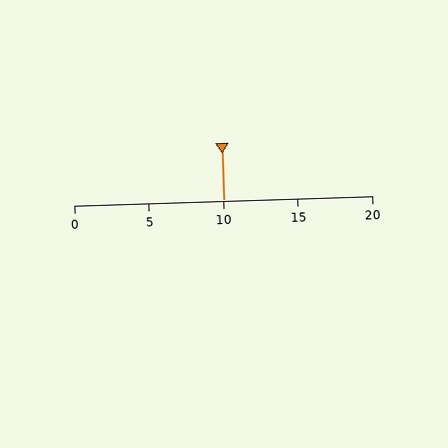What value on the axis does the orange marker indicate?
The marker indicates approximately 10.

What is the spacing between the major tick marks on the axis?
The major ticks are spaced 5 apart.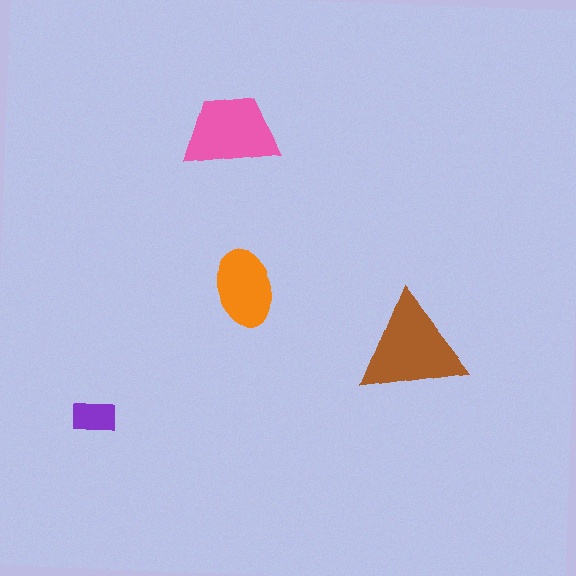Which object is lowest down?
The purple rectangle is bottommost.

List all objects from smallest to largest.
The purple rectangle, the orange ellipse, the pink trapezoid, the brown triangle.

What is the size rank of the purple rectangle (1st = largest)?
4th.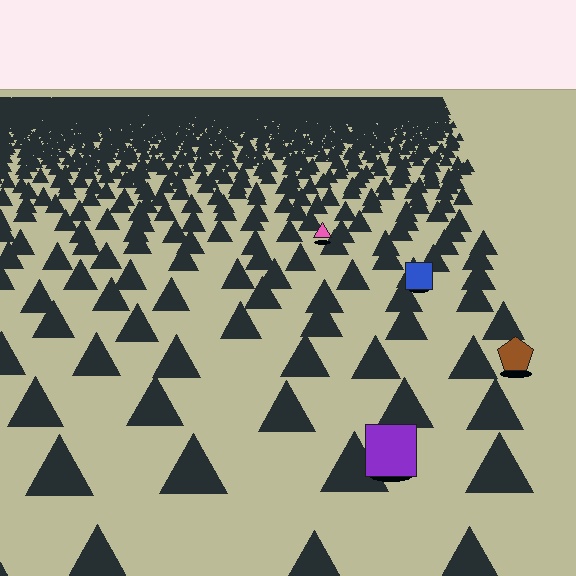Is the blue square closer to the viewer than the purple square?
No. The purple square is closer — you can tell from the texture gradient: the ground texture is coarser near it.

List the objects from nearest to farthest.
From nearest to farthest: the purple square, the brown pentagon, the blue square, the pink triangle.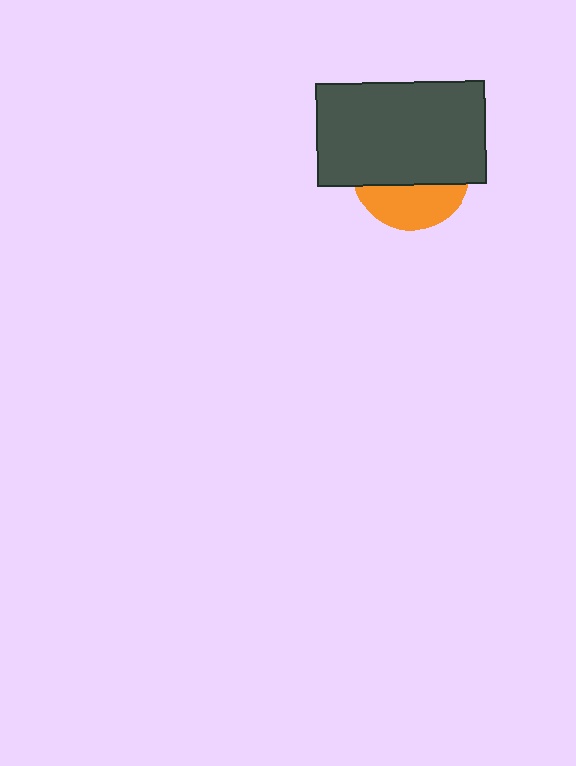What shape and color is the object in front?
The object in front is a dark gray rectangle.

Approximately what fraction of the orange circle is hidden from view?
Roughly 64% of the orange circle is hidden behind the dark gray rectangle.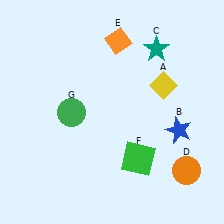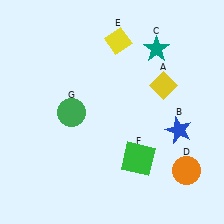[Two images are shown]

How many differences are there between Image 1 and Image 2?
There is 1 difference between the two images.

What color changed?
The diamond (E) changed from orange in Image 1 to yellow in Image 2.